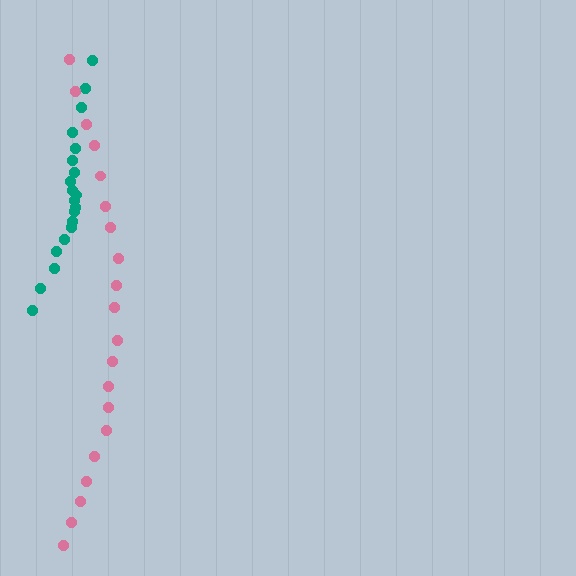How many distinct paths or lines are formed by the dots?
There are 2 distinct paths.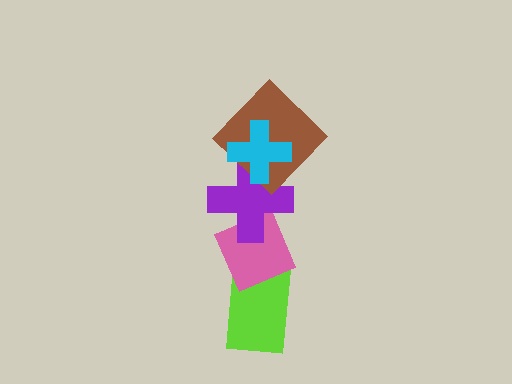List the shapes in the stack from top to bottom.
From top to bottom: the cyan cross, the brown diamond, the purple cross, the pink diamond, the lime rectangle.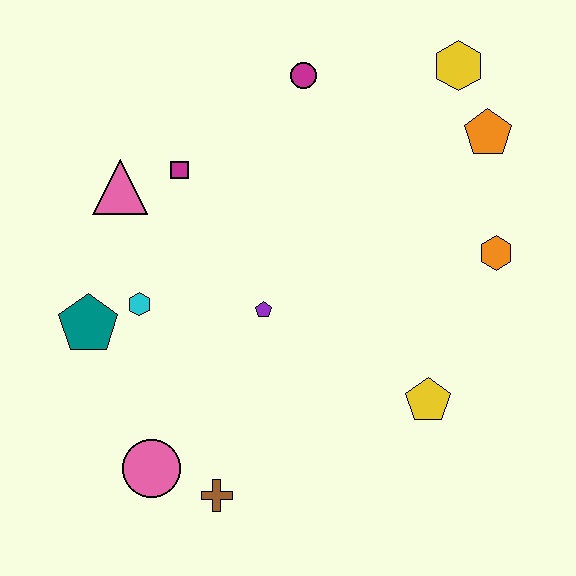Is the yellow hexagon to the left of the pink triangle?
No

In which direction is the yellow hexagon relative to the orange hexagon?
The yellow hexagon is above the orange hexagon.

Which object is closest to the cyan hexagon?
The teal pentagon is closest to the cyan hexagon.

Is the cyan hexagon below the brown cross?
No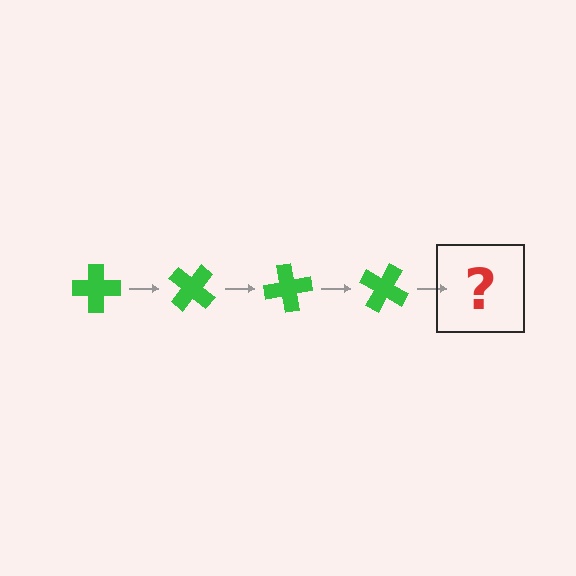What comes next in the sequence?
The next element should be a green cross rotated 160 degrees.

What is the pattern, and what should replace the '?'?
The pattern is that the cross rotates 40 degrees each step. The '?' should be a green cross rotated 160 degrees.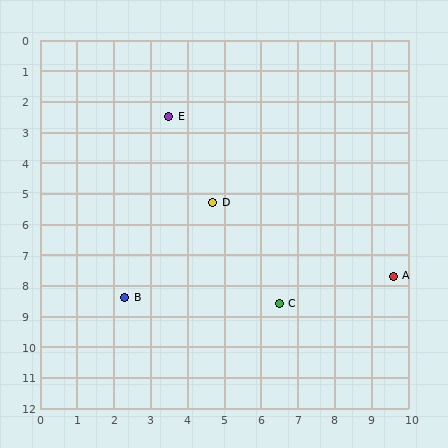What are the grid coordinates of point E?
Point E is at approximately (3.5, 2.5).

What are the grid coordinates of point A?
Point A is at approximately (9.6, 7.7).